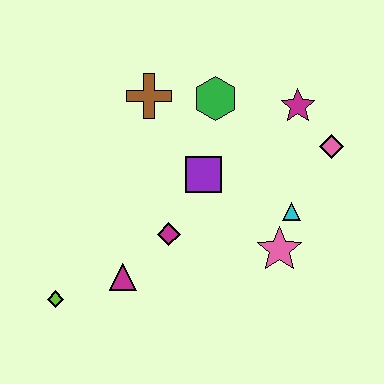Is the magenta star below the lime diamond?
No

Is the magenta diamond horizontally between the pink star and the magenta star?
No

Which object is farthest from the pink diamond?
The lime diamond is farthest from the pink diamond.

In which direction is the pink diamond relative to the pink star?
The pink diamond is above the pink star.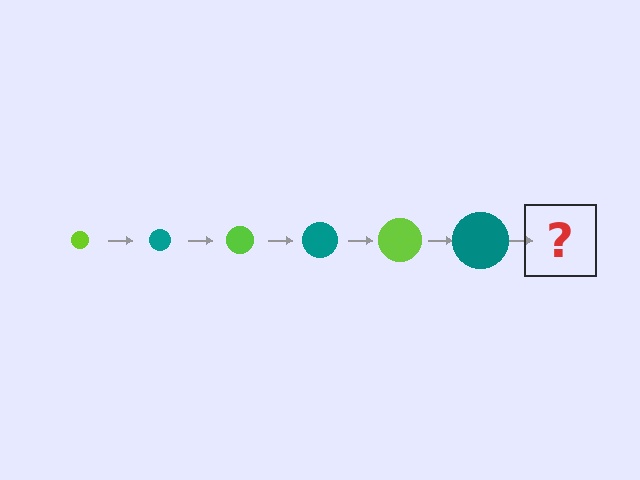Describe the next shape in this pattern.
It should be a lime circle, larger than the previous one.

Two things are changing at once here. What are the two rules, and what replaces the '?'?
The two rules are that the circle grows larger each step and the color cycles through lime and teal. The '?' should be a lime circle, larger than the previous one.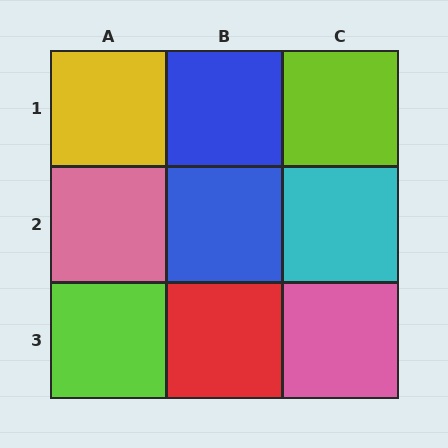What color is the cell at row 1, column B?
Blue.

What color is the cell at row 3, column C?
Pink.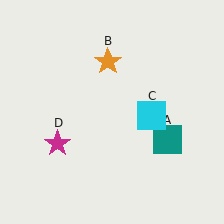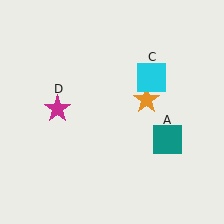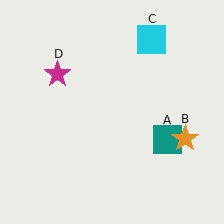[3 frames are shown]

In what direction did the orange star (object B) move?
The orange star (object B) moved down and to the right.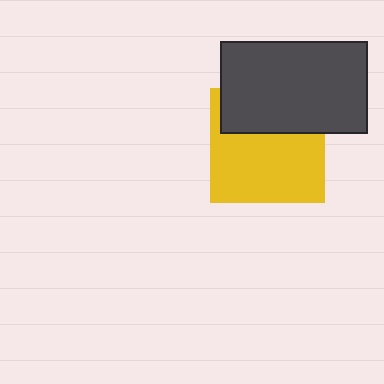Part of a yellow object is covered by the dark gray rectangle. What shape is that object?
It is a square.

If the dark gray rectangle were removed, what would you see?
You would see the complete yellow square.